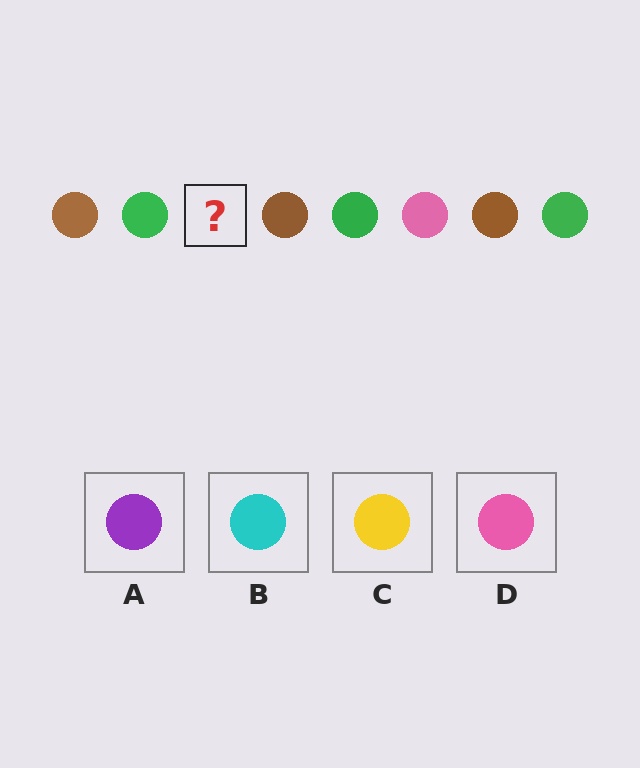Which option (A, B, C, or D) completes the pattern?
D.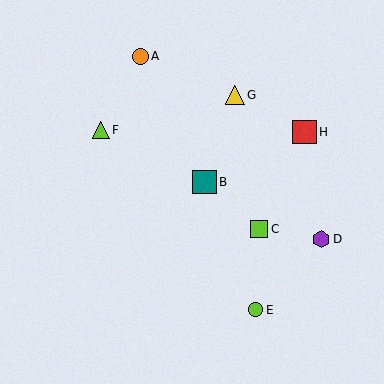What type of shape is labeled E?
Shape E is a lime circle.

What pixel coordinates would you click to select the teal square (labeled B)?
Click at (204, 182) to select the teal square B.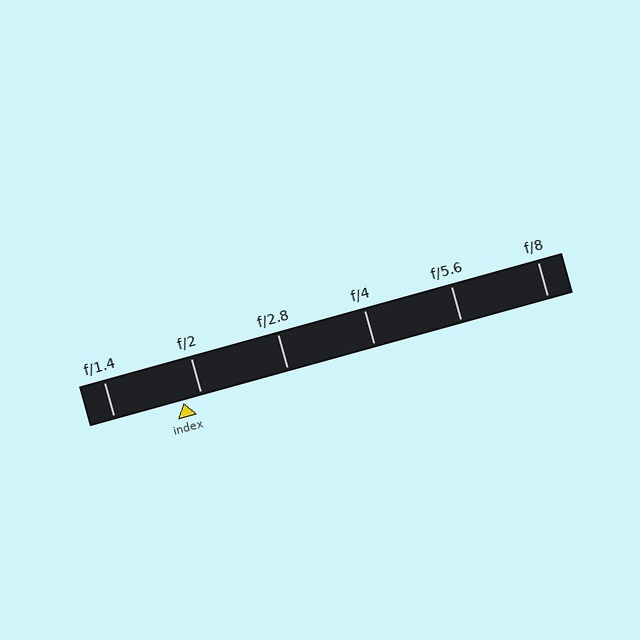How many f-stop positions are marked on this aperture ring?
There are 6 f-stop positions marked.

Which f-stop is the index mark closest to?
The index mark is closest to f/2.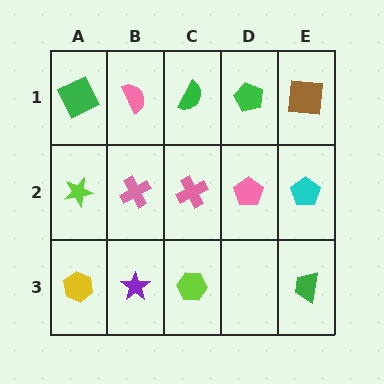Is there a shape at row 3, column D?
No, that cell is empty.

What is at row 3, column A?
A yellow hexagon.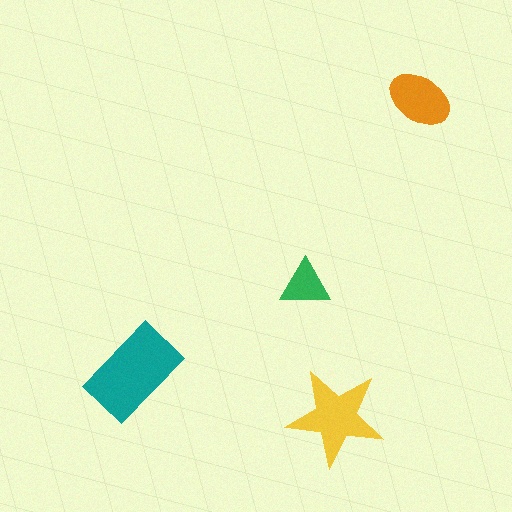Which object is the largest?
The teal rectangle.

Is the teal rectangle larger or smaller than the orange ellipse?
Larger.